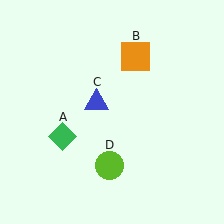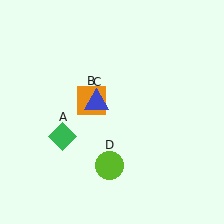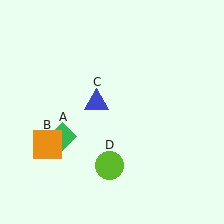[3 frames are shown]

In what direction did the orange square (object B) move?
The orange square (object B) moved down and to the left.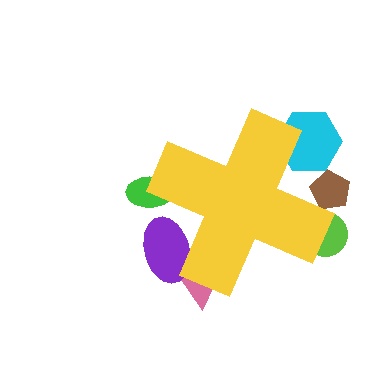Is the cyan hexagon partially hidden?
Yes, the cyan hexagon is partially hidden behind the yellow cross.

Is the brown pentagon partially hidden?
Yes, the brown pentagon is partially hidden behind the yellow cross.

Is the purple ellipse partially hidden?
Yes, the purple ellipse is partially hidden behind the yellow cross.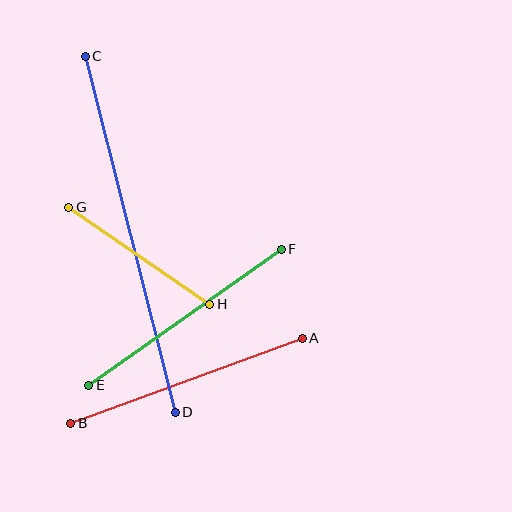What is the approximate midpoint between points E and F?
The midpoint is at approximately (185, 317) pixels.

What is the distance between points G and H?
The distance is approximately 171 pixels.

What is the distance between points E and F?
The distance is approximately 236 pixels.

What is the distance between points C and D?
The distance is approximately 367 pixels.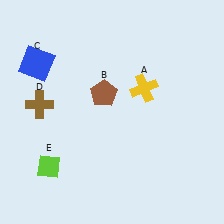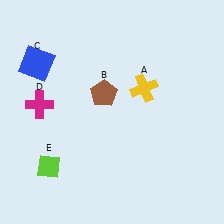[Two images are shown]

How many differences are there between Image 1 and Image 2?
There is 1 difference between the two images.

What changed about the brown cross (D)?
In Image 1, D is brown. In Image 2, it changed to magenta.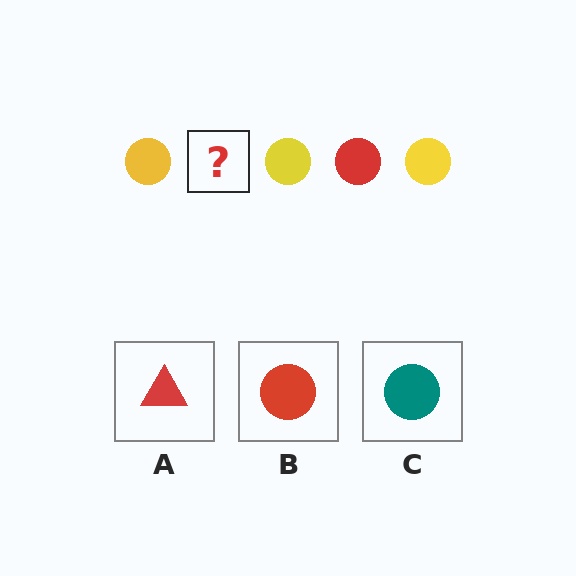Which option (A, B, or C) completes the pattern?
B.